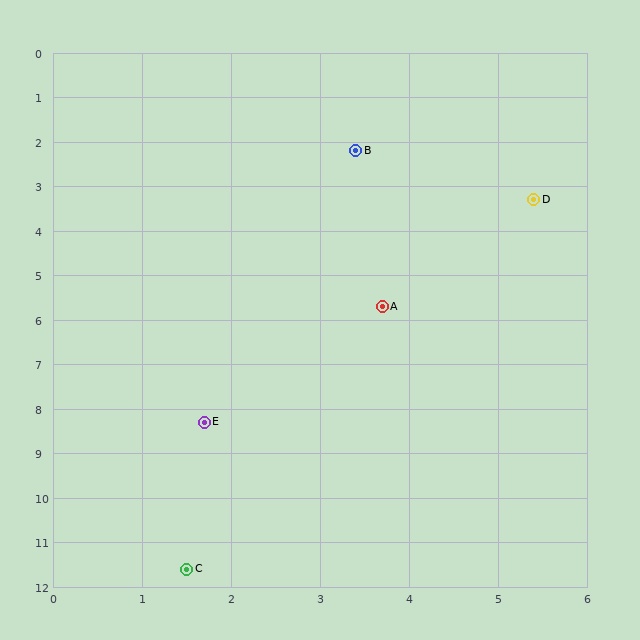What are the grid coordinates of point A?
Point A is at approximately (3.7, 5.7).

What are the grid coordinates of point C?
Point C is at approximately (1.5, 11.6).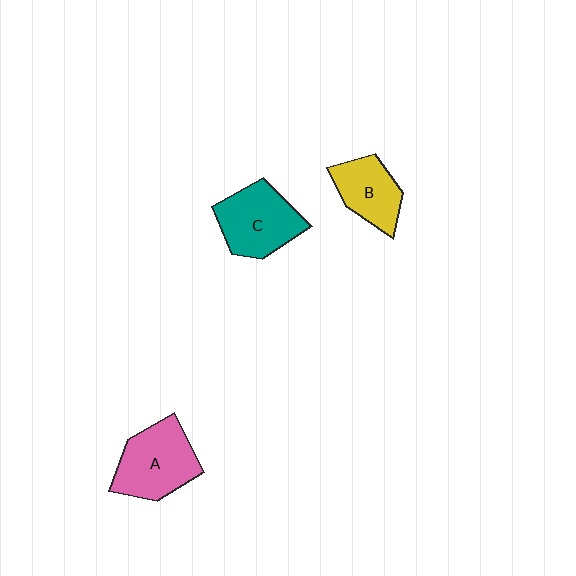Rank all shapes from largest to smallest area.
From largest to smallest: A (pink), C (teal), B (yellow).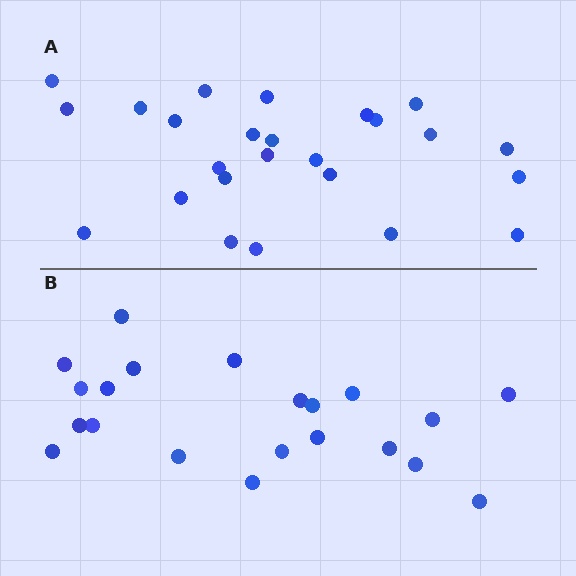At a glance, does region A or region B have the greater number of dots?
Region A (the top region) has more dots.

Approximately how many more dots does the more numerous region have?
Region A has about 4 more dots than region B.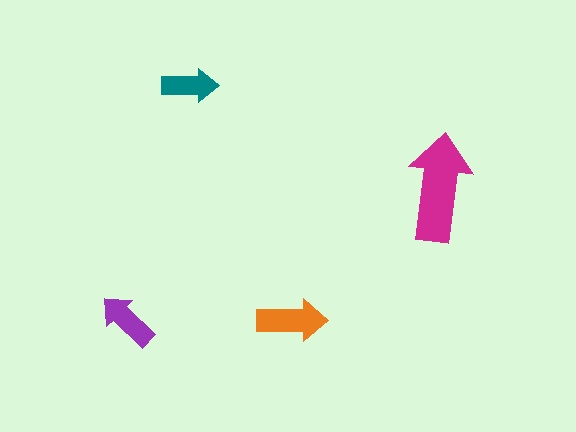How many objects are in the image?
There are 4 objects in the image.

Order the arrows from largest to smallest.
the magenta one, the orange one, the purple one, the teal one.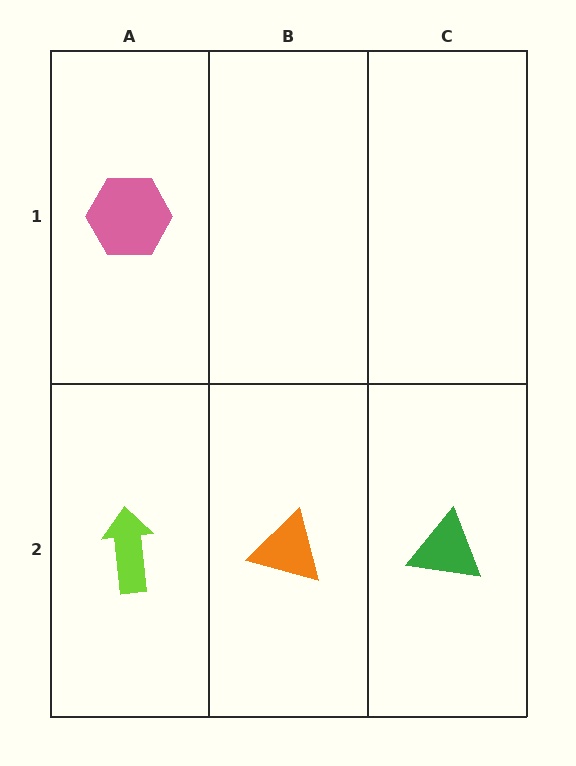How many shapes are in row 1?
1 shape.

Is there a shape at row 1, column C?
No, that cell is empty.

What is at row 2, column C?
A green triangle.